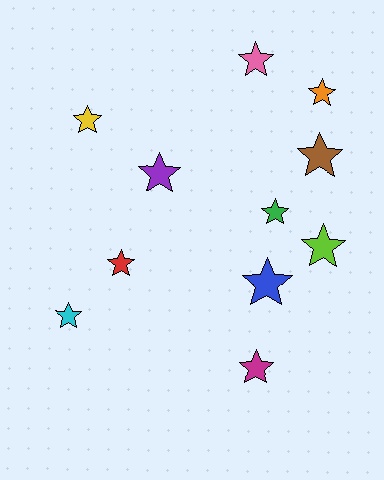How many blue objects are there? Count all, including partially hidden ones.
There is 1 blue object.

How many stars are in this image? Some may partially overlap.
There are 11 stars.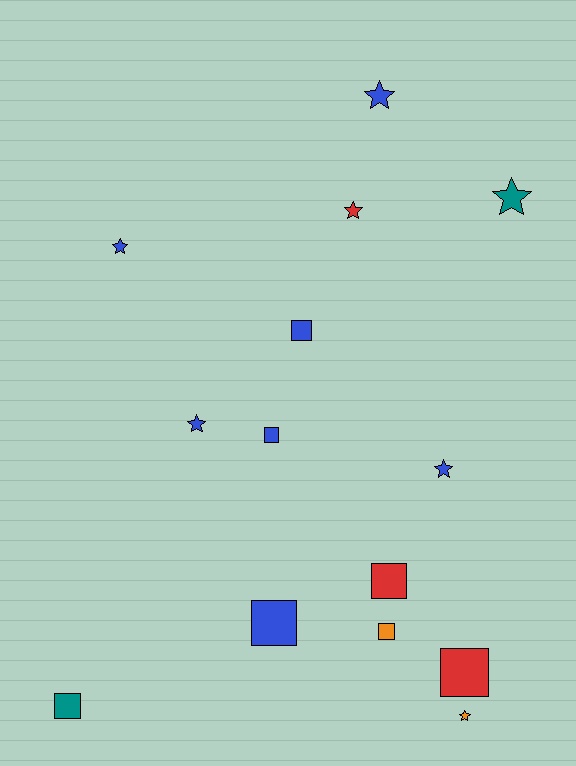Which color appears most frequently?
Blue, with 7 objects.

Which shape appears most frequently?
Square, with 7 objects.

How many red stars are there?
There is 1 red star.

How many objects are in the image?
There are 14 objects.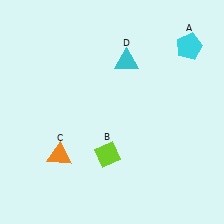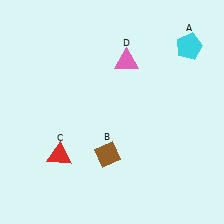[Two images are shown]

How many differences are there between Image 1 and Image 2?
There are 3 differences between the two images.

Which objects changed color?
B changed from lime to brown. C changed from orange to red. D changed from cyan to pink.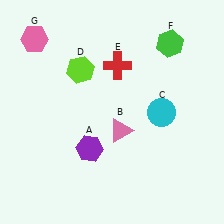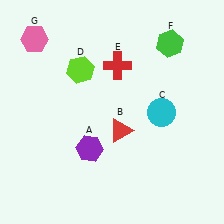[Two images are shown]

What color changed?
The triangle (B) changed from pink in Image 1 to red in Image 2.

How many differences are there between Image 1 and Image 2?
There is 1 difference between the two images.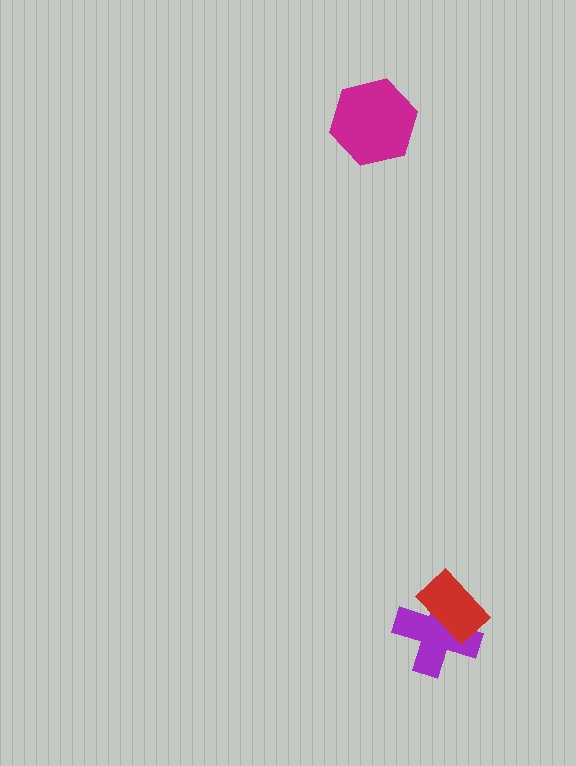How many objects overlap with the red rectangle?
1 object overlaps with the red rectangle.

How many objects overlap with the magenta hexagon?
0 objects overlap with the magenta hexagon.